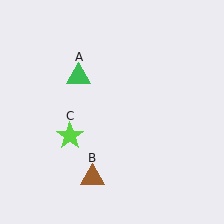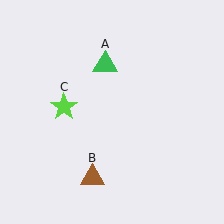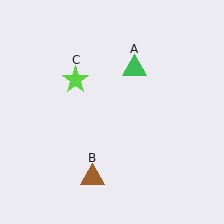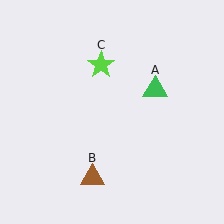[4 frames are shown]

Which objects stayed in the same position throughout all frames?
Brown triangle (object B) remained stationary.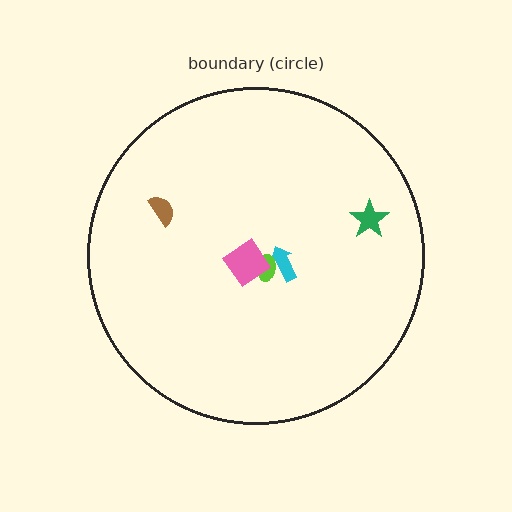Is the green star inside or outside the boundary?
Inside.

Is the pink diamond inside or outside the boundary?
Inside.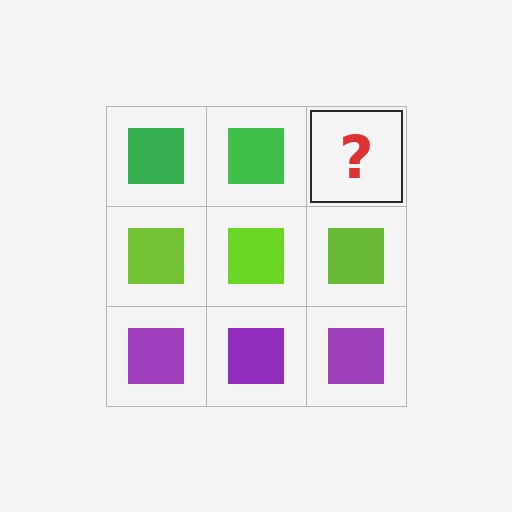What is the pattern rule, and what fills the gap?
The rule is that each row has a consistent color. The gap should be filled with a green square.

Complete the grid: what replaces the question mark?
The question mark should be replaced with a green square.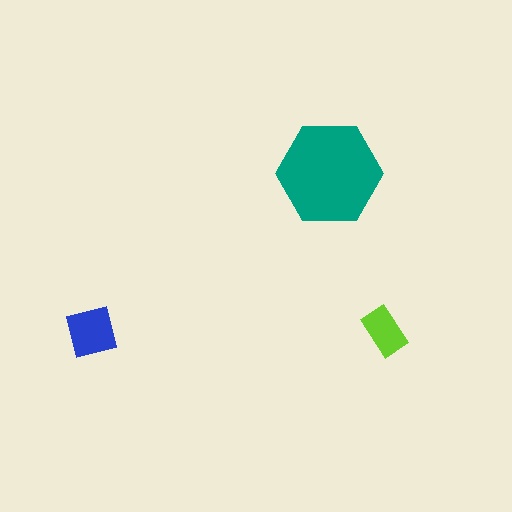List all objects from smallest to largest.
The lime rectangle, the blue square, the teal hexagon.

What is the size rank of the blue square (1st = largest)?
2nd.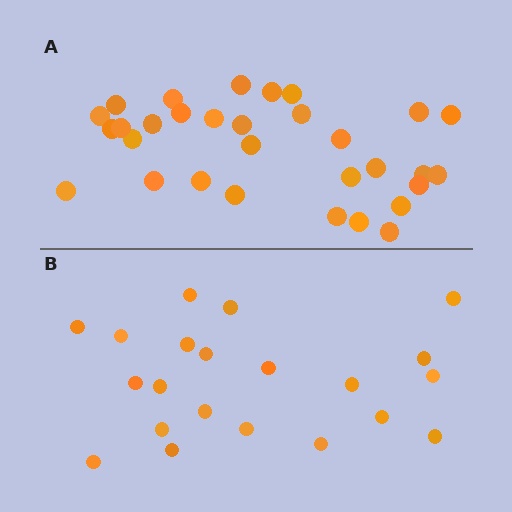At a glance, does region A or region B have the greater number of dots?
Region A (the top region) has more dots.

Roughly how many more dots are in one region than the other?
Region A has roughly 10 or so more dots than region B.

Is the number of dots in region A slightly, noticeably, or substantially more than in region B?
Region A has substantially more. The ratio is roughly 1.5 to 1.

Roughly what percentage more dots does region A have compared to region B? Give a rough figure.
About 50% more.